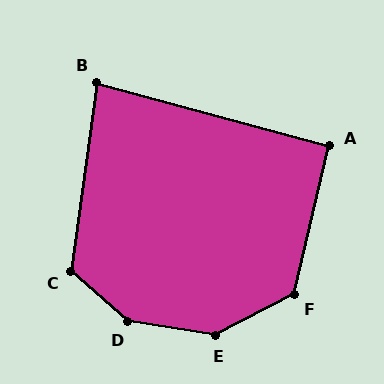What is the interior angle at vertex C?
Approximately 124 degrees (obtuse).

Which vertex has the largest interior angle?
D, at approximately 147 degrees.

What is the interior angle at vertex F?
Approximately 130 degrees (obtuse).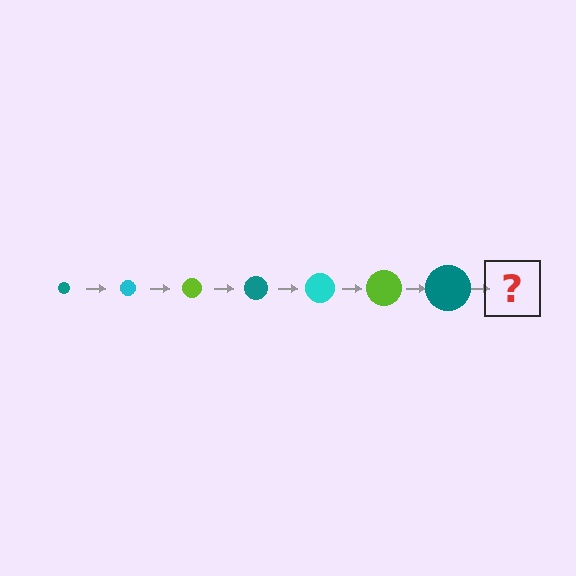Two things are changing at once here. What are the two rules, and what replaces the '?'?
The two rules are that the circle grows larger each step and the color cycles through teal, cyan, and lime. The '?' should be a cyan circle, larger than the previous one.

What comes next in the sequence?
The next element should be a cyan circle, larger than the previous one.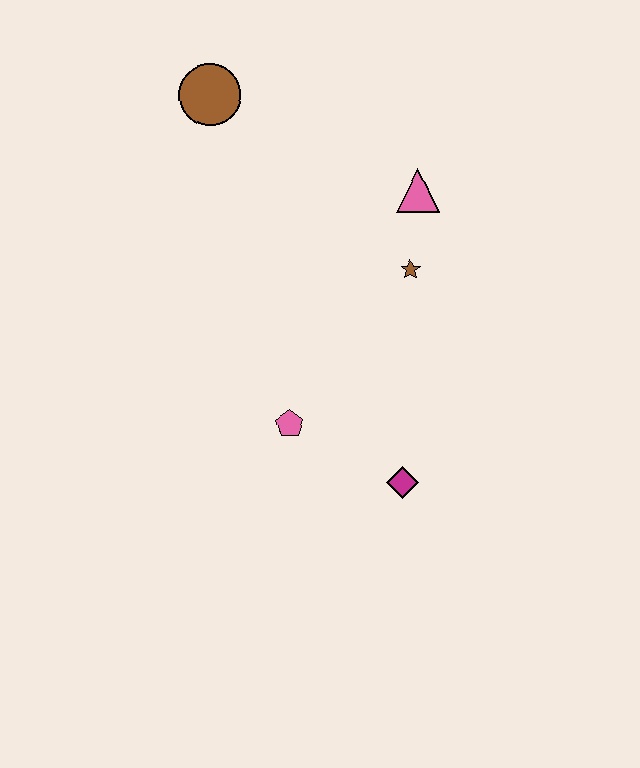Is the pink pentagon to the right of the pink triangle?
No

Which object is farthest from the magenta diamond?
The brown circle is farthest from the magenta diamond.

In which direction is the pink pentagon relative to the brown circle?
The pink pentagon is below the brown circle.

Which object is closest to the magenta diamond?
The pink pentagon is closest to the magenta diamond.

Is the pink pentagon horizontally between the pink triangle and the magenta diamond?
No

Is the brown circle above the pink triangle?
Yes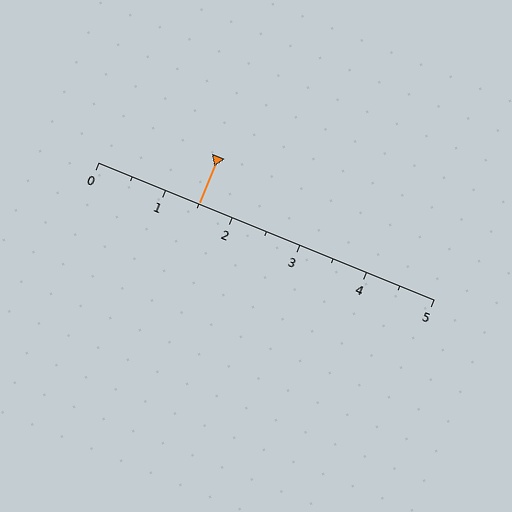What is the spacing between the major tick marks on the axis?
The major ticks are spaced 1 apart.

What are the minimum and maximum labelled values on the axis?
The axis runs from 0 to 5.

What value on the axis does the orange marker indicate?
The marker indicates approximately 1.5.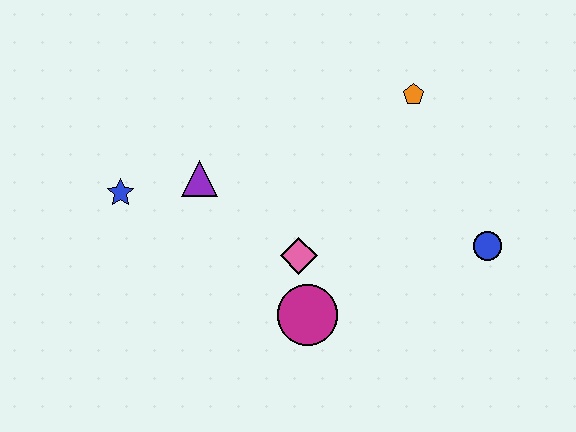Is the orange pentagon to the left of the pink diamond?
No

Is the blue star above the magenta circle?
Yes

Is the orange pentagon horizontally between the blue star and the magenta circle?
No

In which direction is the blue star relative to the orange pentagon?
The blue star is to the left of the orange pentagon.